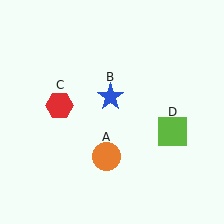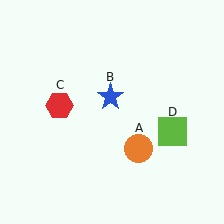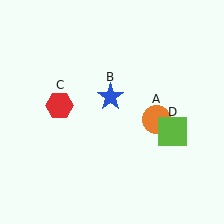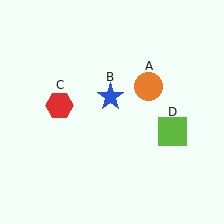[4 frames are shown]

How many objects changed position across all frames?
1 object changed position: orange circle (object A).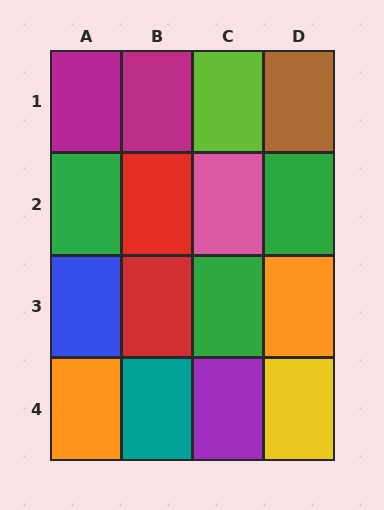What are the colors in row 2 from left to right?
Green, red, pink, green.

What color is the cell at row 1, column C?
Lime.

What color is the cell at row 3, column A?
Blue.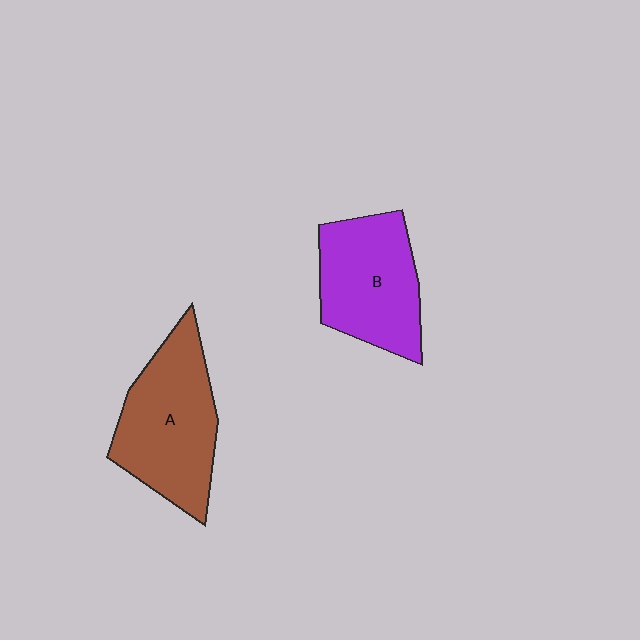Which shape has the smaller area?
Shape B (purple).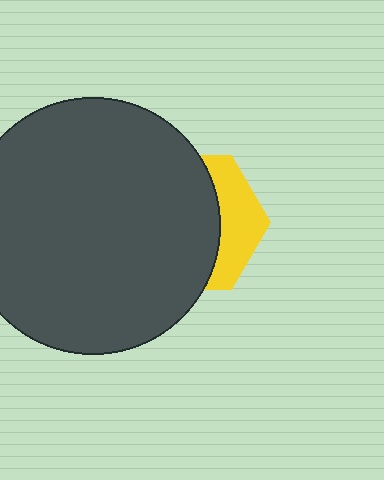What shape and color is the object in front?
The object in front is a dark gray circle.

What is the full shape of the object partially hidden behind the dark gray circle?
The partially hidden object is a yellow hexagon.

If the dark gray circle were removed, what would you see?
You would see the complete yellow hexagon.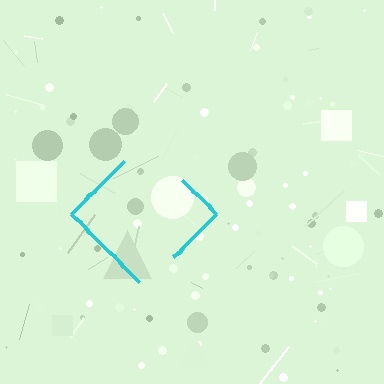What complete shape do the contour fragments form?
The contour fragments form a diamond.